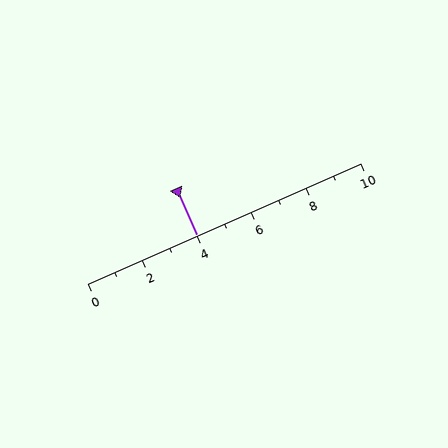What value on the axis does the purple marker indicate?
The marker indicates approximately 4.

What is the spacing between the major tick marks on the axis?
The major ticks are spaced 2 apart.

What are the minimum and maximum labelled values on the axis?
The axis runs from 0 to 10.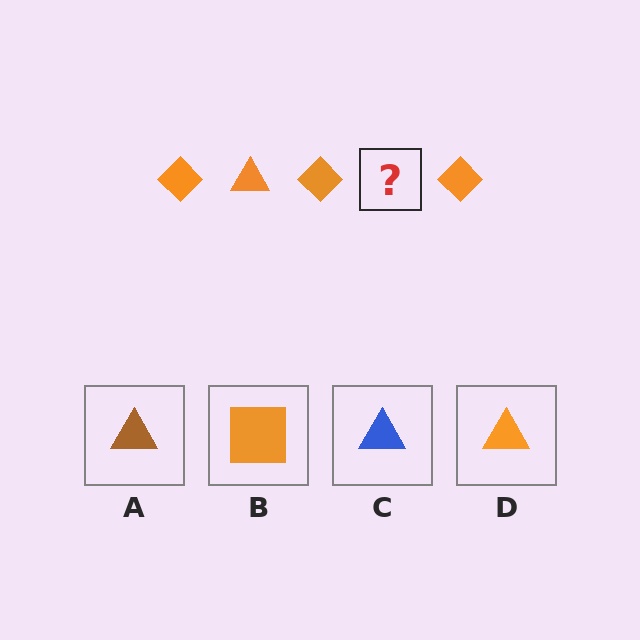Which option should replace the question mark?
Option D.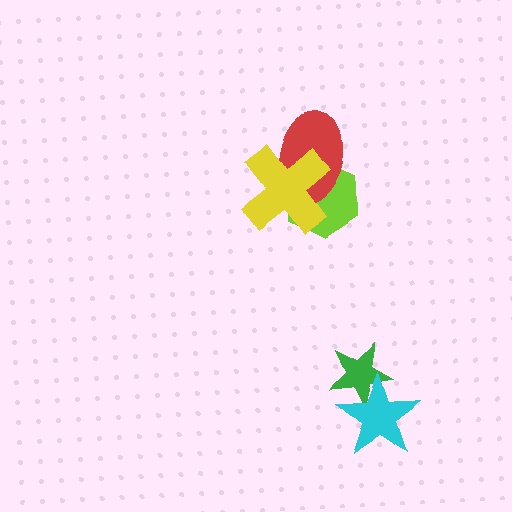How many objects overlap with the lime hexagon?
2 objects overlap with the lime hexagon.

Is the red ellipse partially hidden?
Yes, it is partially covered by another shape.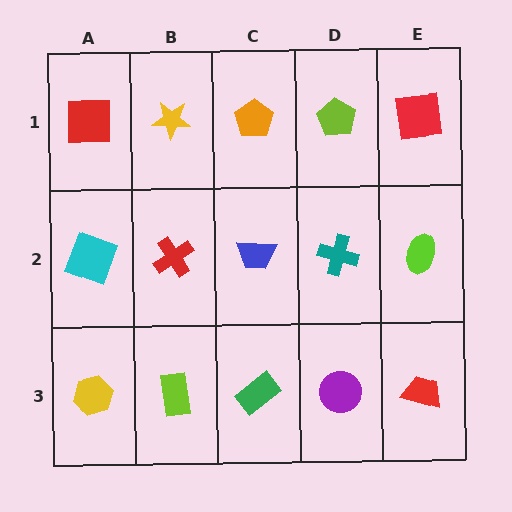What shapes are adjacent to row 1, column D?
A teal cross (row 2, column D), an orange pentagon (row 1, column C), a red square (row 1, column E).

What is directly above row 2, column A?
A red square.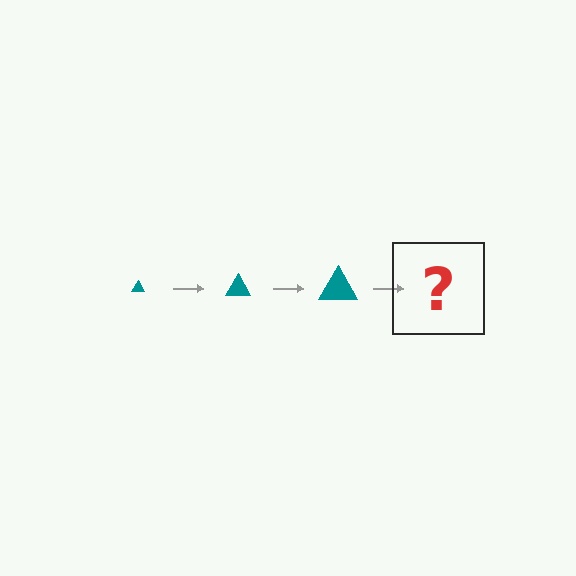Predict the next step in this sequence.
The next step is a teal triangle, larger than the previous one.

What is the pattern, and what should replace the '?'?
The pattern is that the triangle gets progressively larger each step. The '?' should be a teal triangle, larger than the previous one.